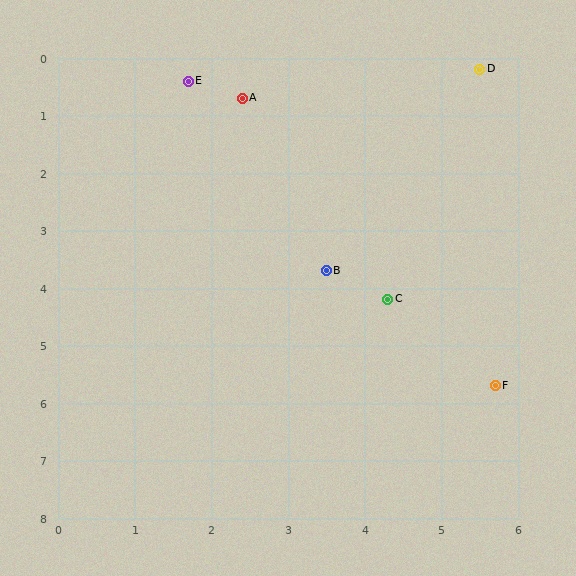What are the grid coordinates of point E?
Point E is at approximately (1.7, 0.4).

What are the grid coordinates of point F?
Point F is at approximately (5.7, 5.7).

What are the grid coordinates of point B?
Point B is at approximately (3.5, 3.7).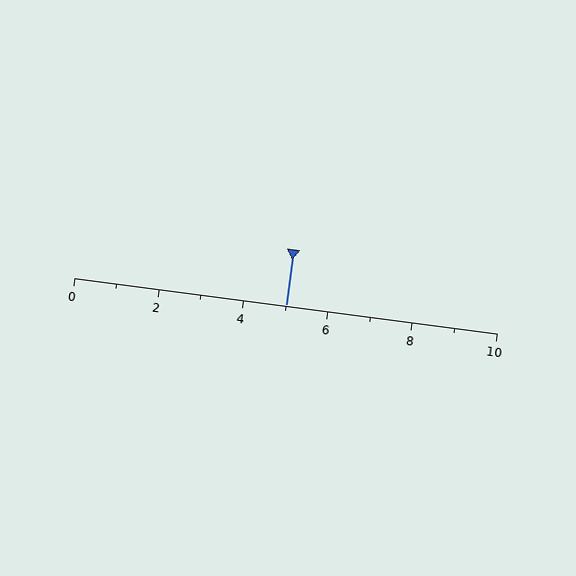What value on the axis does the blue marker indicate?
The marker indicates approximately 5.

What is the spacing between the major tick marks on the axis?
The major ticks are spaced 2 apart.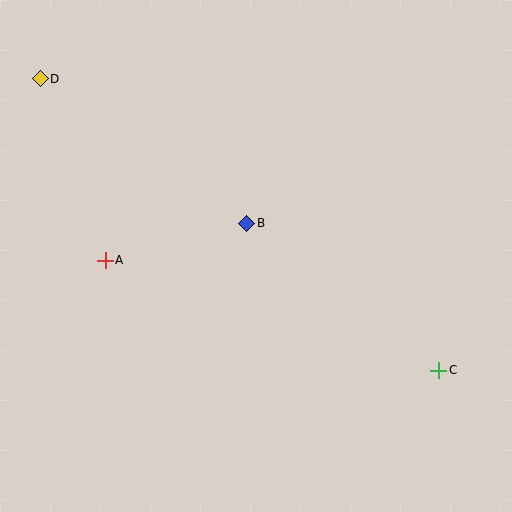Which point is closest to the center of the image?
Point B at (247, 223) is closest to the center.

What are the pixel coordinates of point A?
Point A is at (105, 260).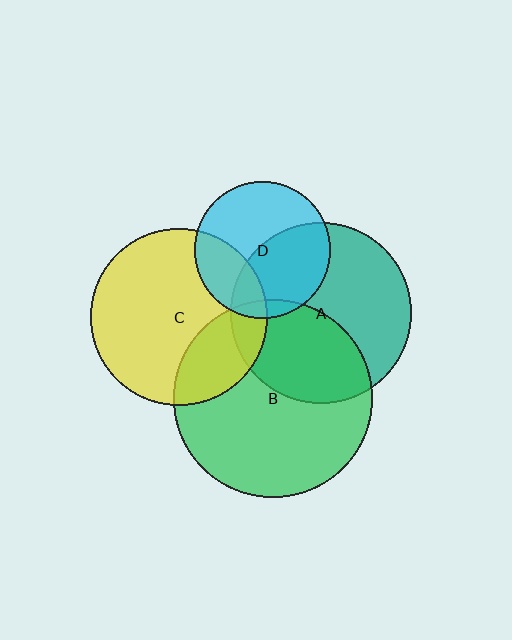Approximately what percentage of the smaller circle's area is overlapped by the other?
Approximately 40%.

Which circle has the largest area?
Circle B (green).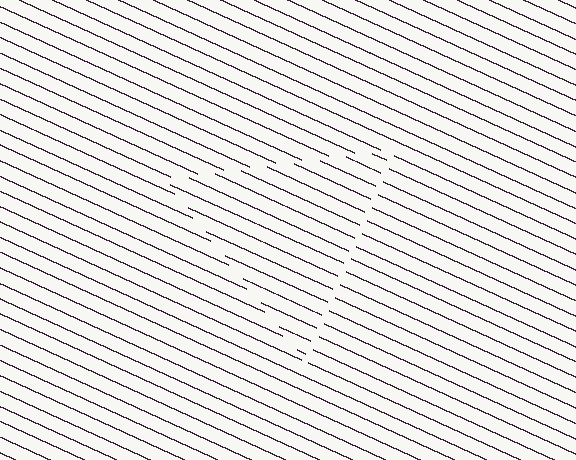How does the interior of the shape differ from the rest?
The interior of the shape contains the same grating, shifted by half a period — the contour is defined by the phase discontinuity where line-ends from the inner and outer gratings abut.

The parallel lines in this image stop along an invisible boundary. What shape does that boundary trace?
An illusory triangle. The interior of the shape contains the same grating, shifted by half a period — the contour is defined by the phase discontinuity where line-ends from the inner and outer gratings abut.